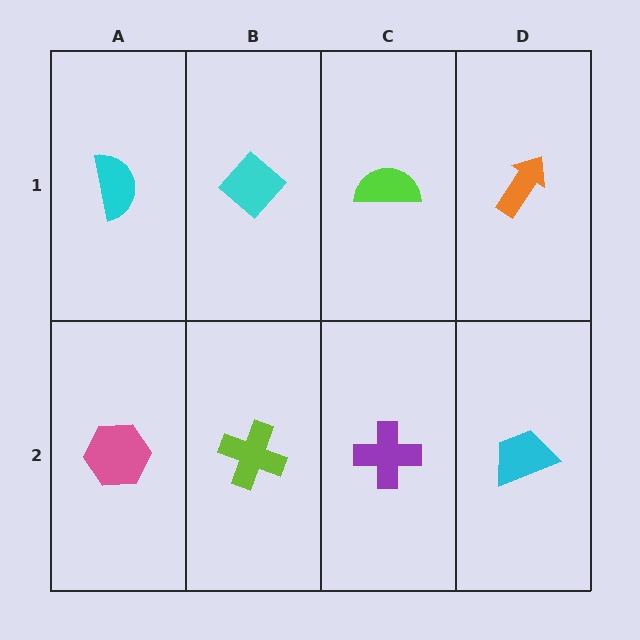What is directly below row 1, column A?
A pink hexagon.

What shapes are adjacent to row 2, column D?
An orange arrow (row 1, column D), a purple cross (row 2, column C).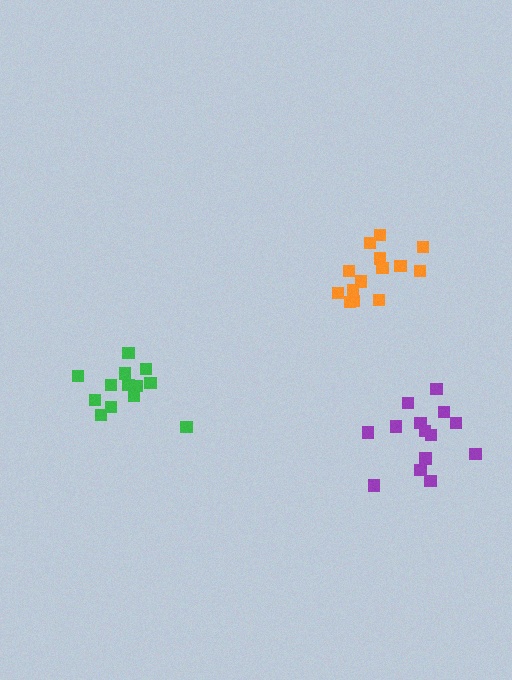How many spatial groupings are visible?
There are 3 spatial groupings.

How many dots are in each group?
Group 1: 13 dots, Group 2: 14 dots, Group 3: 14 dots (41 total).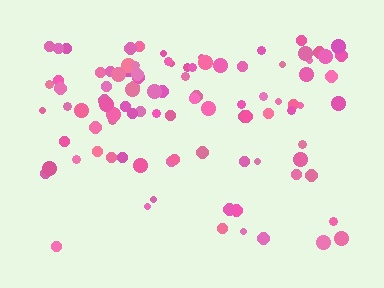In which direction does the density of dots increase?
From bottom to top, with the top side densest.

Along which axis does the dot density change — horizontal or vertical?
Vertical.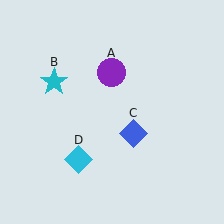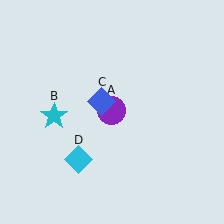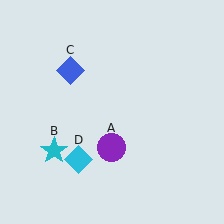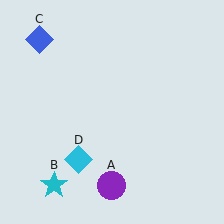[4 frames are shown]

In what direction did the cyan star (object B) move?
The cyan star (object B) moved down.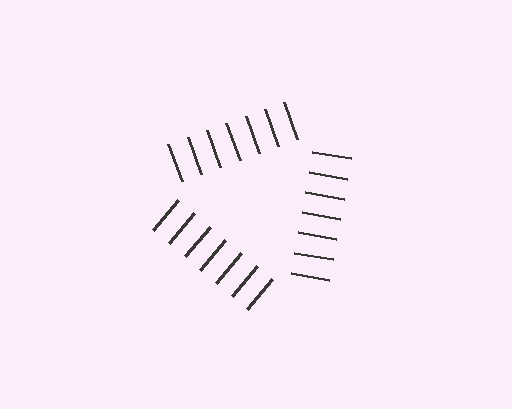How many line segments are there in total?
21 — 7 along each of the 3 edges.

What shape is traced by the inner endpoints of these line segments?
An illusory triangle — the line segments terminate on its edges but no continuous stroke is drawn.